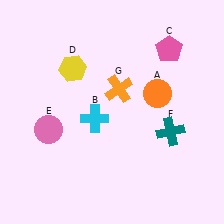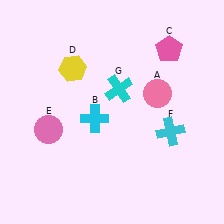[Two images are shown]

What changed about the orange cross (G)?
In Image 1, G is orange. In Image 2, it changed to cyan.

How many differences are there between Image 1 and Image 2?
There are 3 differences between the two images.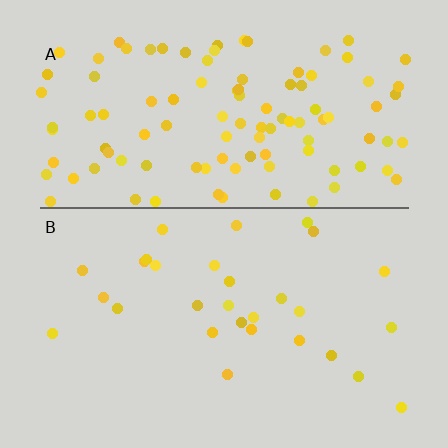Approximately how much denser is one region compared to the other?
Approximately 3.6× — region A over region B.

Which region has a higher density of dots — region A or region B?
A (the top).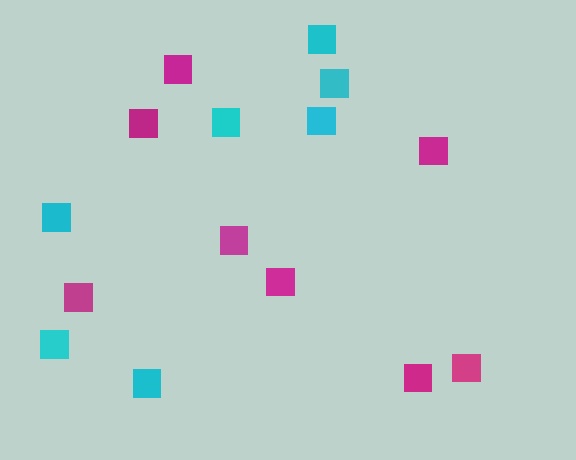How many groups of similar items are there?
There are 2 groups: one group of magenta squares (8) and one group of cyan squares (7).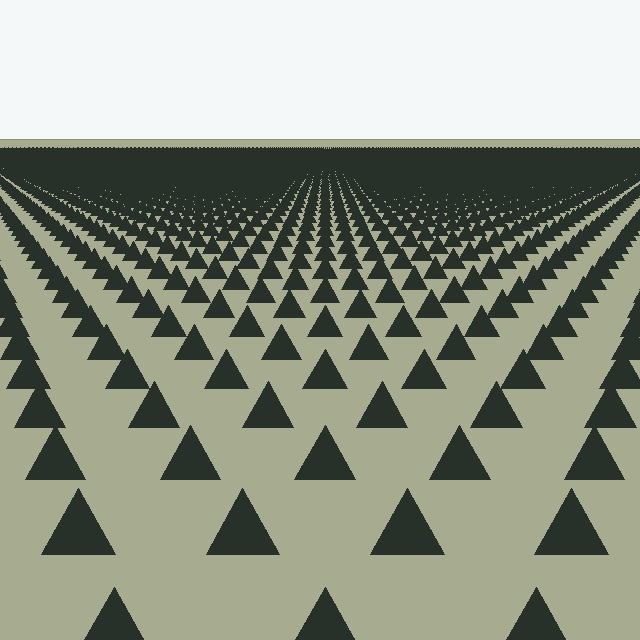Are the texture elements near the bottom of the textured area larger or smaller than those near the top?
Larger. Near the bottom, elements are closer to the viewer and appear at a bigger on-screen size.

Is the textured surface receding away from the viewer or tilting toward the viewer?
The surface is receding away from the viewer. Texture elements get smaller and denser toward the top.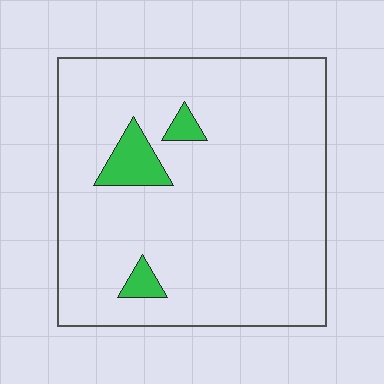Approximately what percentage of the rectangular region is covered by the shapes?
Approximately 5%.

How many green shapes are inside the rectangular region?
3.